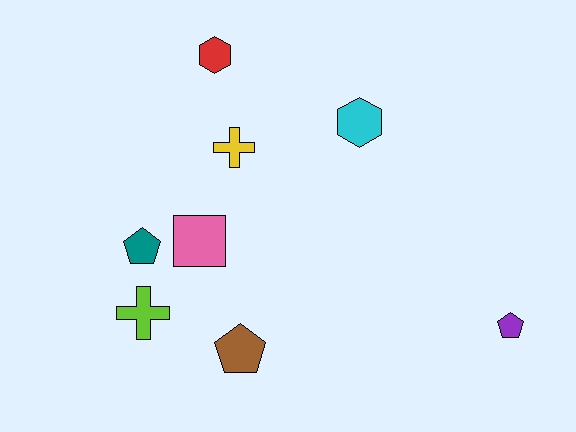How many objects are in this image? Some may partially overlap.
There are 8 objects.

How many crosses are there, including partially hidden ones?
There are 2 crosses.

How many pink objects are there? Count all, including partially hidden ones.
There is 1 pink object.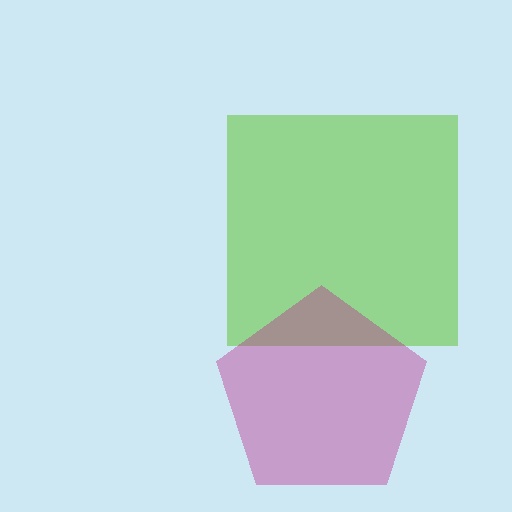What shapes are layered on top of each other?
The layered shapes are: a lime square, a magenta pentagon.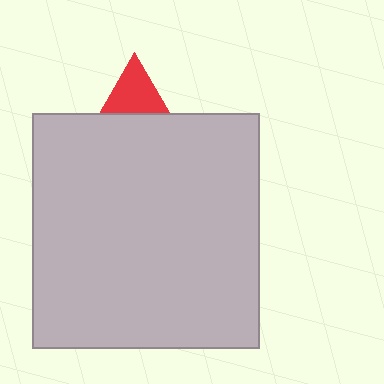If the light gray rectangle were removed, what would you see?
You would see the complete red triangle.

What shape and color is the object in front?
The object in front is a light gray rectangle.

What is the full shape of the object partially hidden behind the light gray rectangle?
The partially hidden object is a red triangle.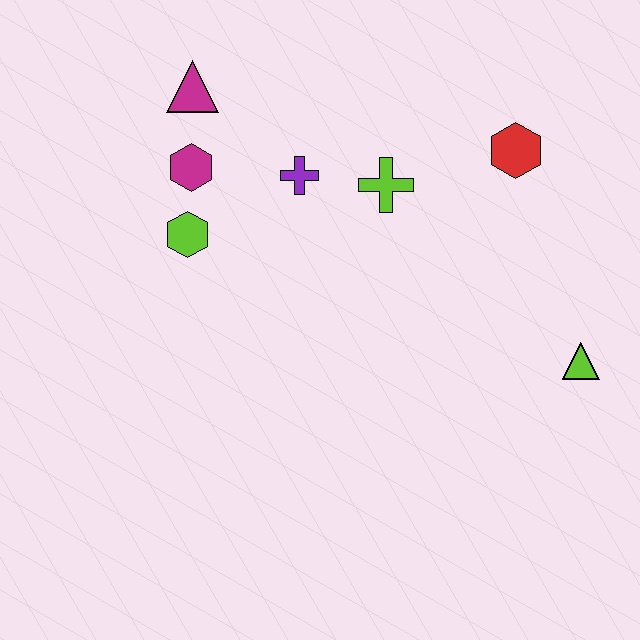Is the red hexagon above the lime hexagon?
Yes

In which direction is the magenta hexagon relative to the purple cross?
The magenta hexagon is to the left of the purple cross.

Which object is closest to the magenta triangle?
The magenta hexagon is closest to the magenta triangle.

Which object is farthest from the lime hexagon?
The lime triangle is farthest from the lime hexagon.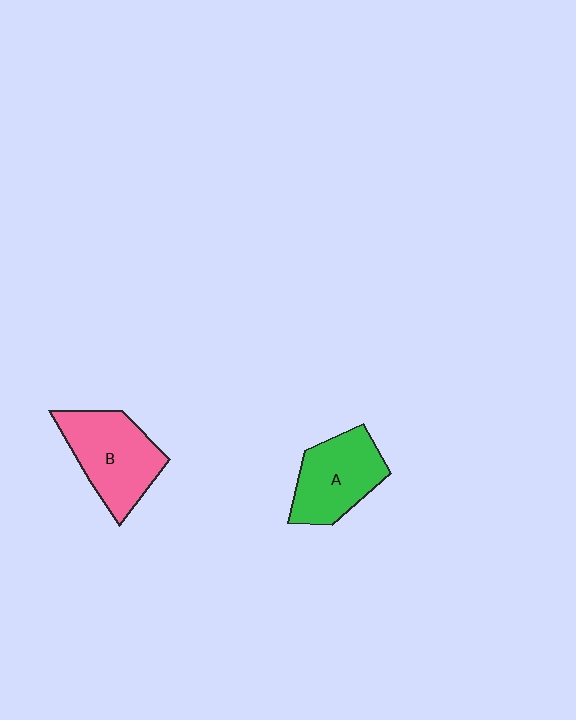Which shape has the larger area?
Shape B (pink).